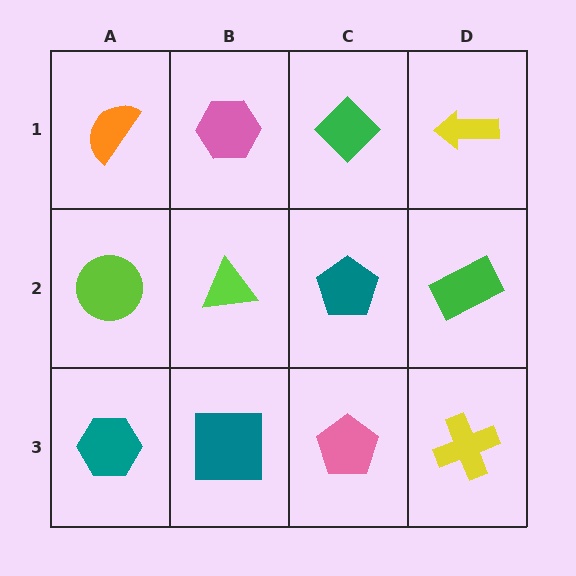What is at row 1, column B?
A pink hexagon.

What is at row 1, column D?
A yellow arrow.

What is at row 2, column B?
A lime triangle.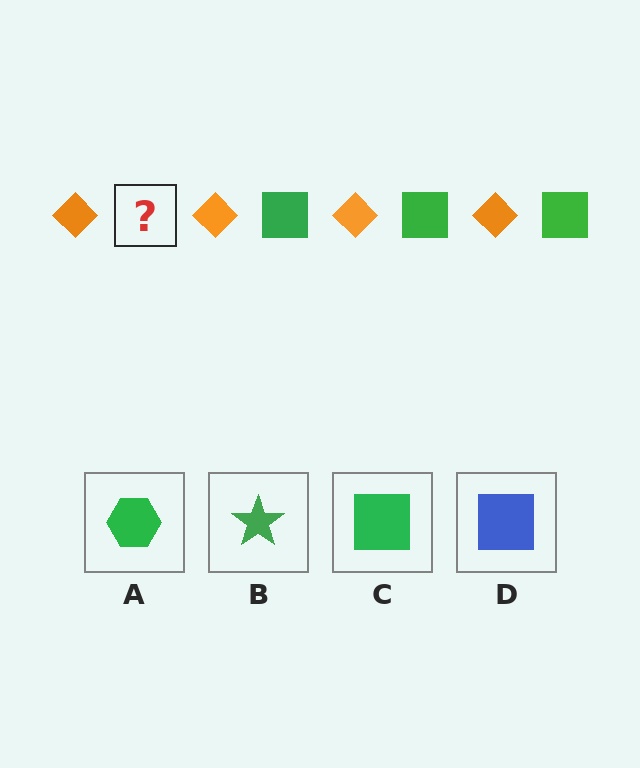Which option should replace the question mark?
Option C.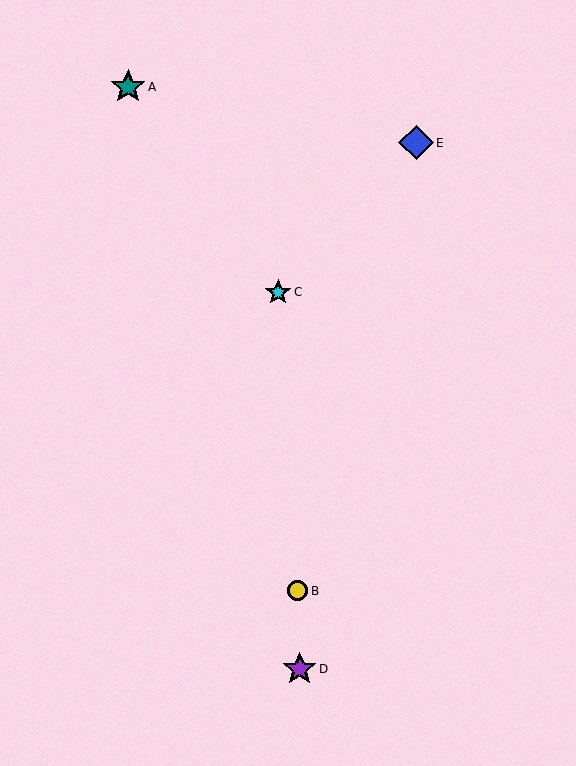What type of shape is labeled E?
Shape E is a blue diamond.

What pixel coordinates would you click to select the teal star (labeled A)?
Click at (128, 87) to select the teal star A.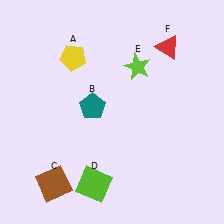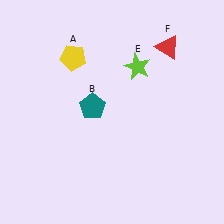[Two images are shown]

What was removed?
The brown square (C), the lime square (D) were removed in Image 2.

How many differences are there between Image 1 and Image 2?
There are 2 differences between the two images.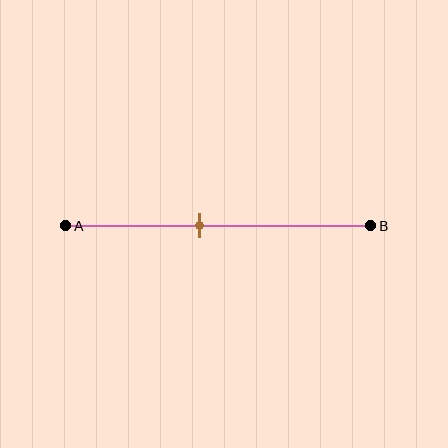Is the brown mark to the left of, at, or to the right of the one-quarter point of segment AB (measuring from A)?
The brown mark is to the right of the one-quarter point of segment AB.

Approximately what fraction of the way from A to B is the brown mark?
The brown mark is approximately 45% of the way from A to B.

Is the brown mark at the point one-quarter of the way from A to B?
No, the mark is at about 45% from A, not at the 25% one-quarter point.